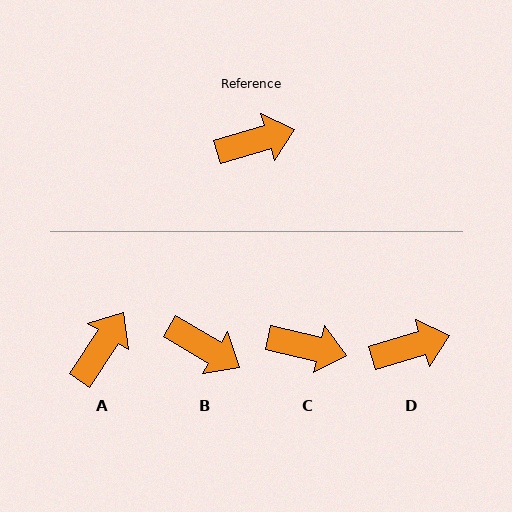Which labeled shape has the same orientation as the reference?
D.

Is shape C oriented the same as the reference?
No, it is off by about 29 degrees.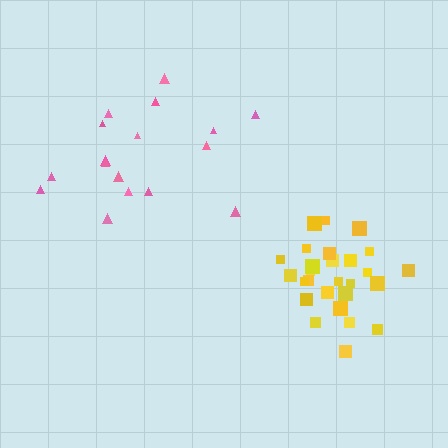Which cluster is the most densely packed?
Yellow.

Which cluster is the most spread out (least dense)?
Pink.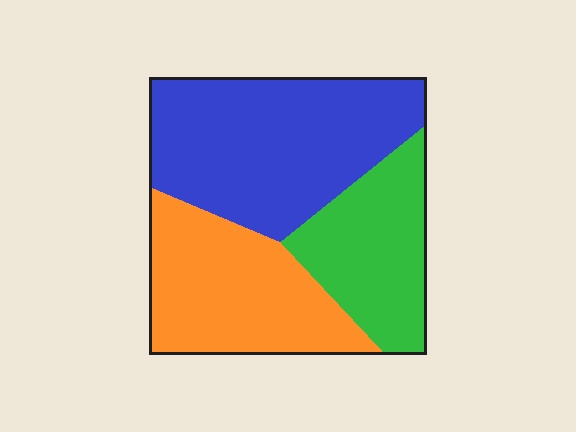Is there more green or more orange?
Orange.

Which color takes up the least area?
Green, at roughly 25%.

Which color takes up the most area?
Blue, at roughly 45%.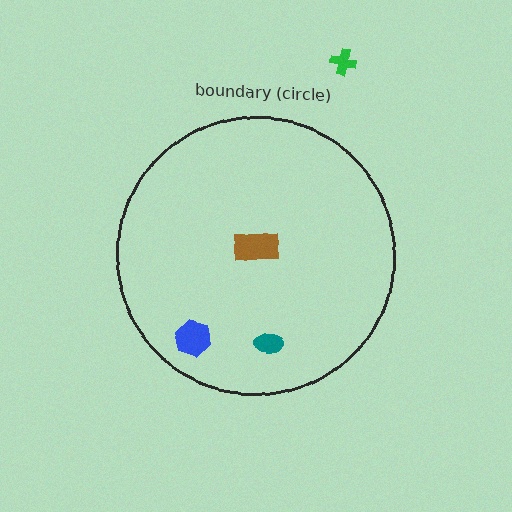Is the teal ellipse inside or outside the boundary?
Inside.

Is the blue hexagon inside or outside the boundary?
Inside.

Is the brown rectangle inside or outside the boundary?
Inside.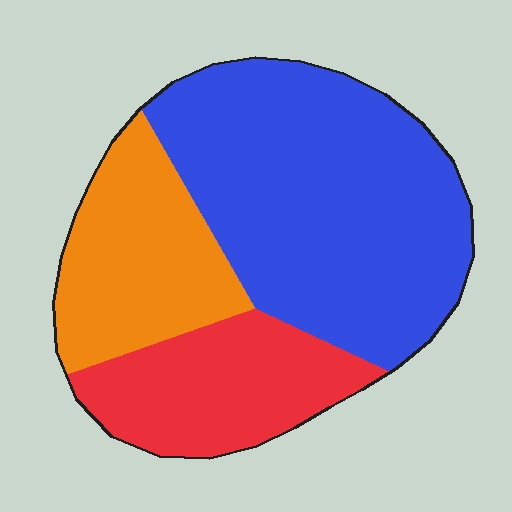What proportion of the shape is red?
Red covers roughly 25% of the shape.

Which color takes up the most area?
Blue, at roughly 55%.